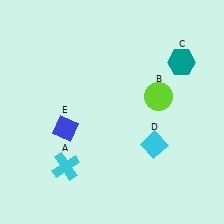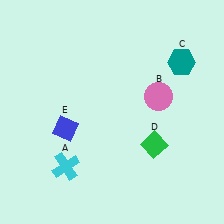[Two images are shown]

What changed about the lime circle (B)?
In Image 1, B is lime. In Image 2, it changed to pink.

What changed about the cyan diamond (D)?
In Image 1, D is cyan. In Image 2, it changed to green.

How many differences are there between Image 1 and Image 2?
There are 2 differences between the two images.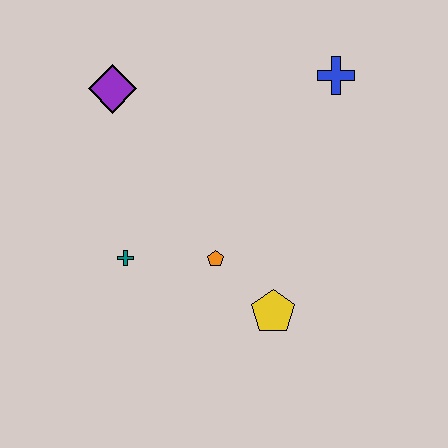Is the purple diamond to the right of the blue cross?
No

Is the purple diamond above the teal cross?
Yes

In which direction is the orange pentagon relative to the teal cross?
The orange pentagon is to the right of the teal cross.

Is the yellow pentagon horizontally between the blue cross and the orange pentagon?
Yes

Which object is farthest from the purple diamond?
The yellow pentagon is farthest from the purple diamond.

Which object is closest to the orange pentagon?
The yellow pentagon is closest to the orange pentagon.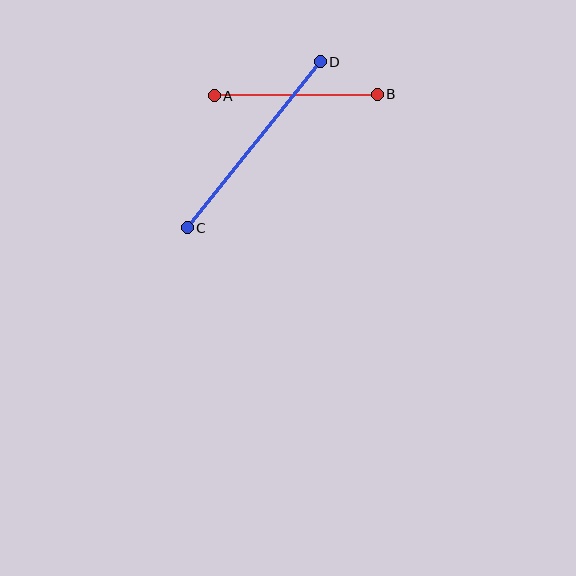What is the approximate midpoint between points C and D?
The midpoint is at approximately (254, 145) pixels.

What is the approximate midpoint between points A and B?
The midpoint is at approximately (296, 95) pixels.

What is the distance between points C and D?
The distance is approximately 213 pixels.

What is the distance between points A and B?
The distance is approximately 163 pixels.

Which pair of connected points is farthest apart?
Points C and D are farthest apart.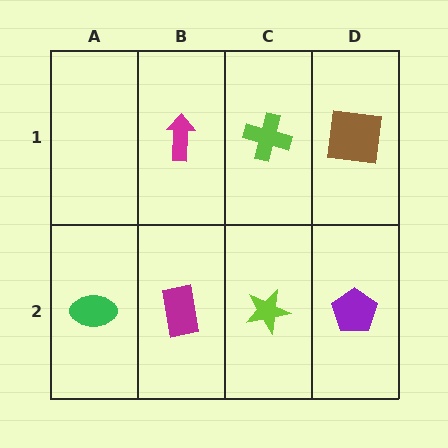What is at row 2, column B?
A magenta rectangle.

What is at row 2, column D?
A purple pentagon.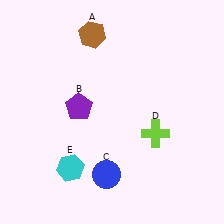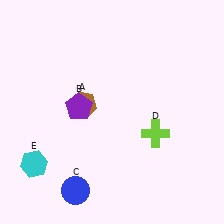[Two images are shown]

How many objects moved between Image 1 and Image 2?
3 objects moved between the two images.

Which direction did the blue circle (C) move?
The blue circle (C) moved left.